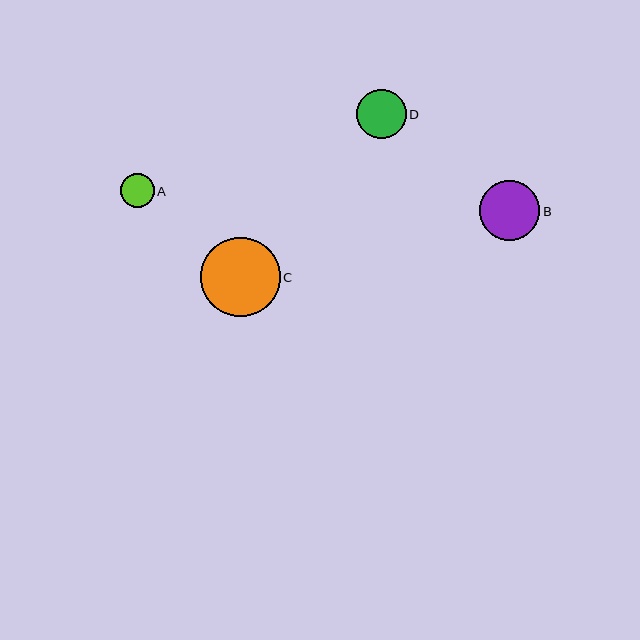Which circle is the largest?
Circle C is the largest with a size of approximately 80 pixels.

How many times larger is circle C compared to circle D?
Circle C is approximately 1.6 times the size of circle D.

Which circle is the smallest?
Circle A is the smallest with a size of approximately 34 pixels.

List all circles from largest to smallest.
From largest to smallest: C, B, D, A.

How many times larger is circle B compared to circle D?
Circle B is approximately 1.2 times the size of circle D.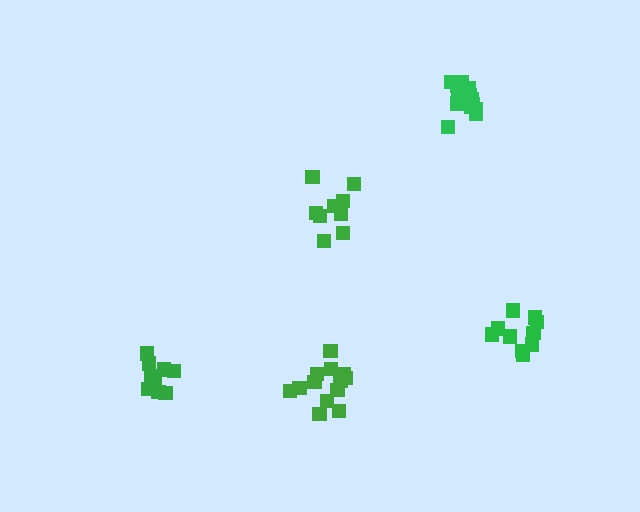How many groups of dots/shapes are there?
There are 5 groups.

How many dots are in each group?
Group 1: 9 dots, Group 2: 10 dots, Group 3: 9 dots, Group 4: 14 dots, Group 5: 14 dots (56 total).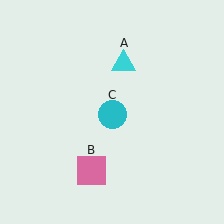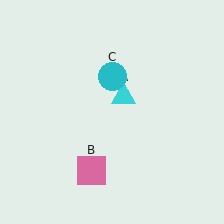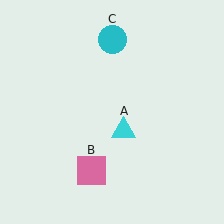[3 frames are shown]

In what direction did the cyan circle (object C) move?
The cyan circle (object C) moved up.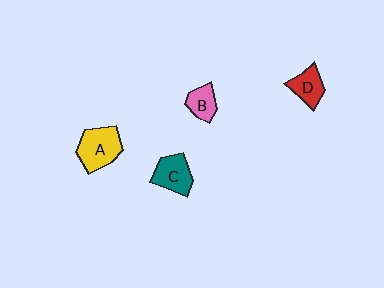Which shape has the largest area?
Shape A (yellow).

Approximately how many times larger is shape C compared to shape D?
Approximately 1.2 times.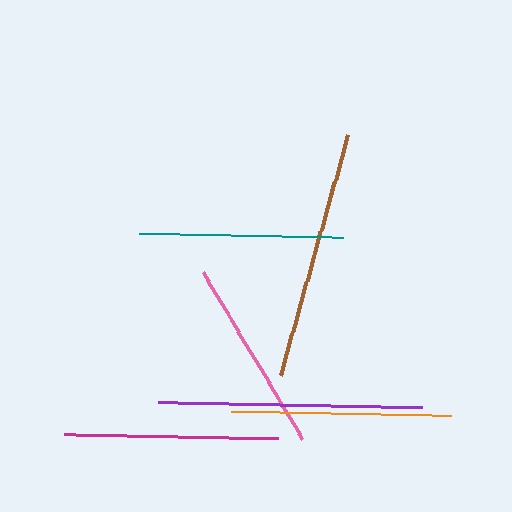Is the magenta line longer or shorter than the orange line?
The orange line is longer than the magenta line.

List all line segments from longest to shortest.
From longest to shortest: purple, brown, orange, magenta, teal, pink.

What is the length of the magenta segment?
The magenta segment is approximately 214 pixels long.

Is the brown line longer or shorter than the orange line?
The brown line is longer than the orange line.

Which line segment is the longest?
The purple line is the longest at approximately 265 pixels.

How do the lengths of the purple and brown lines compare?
The purple and brown lines are approximately the same length.